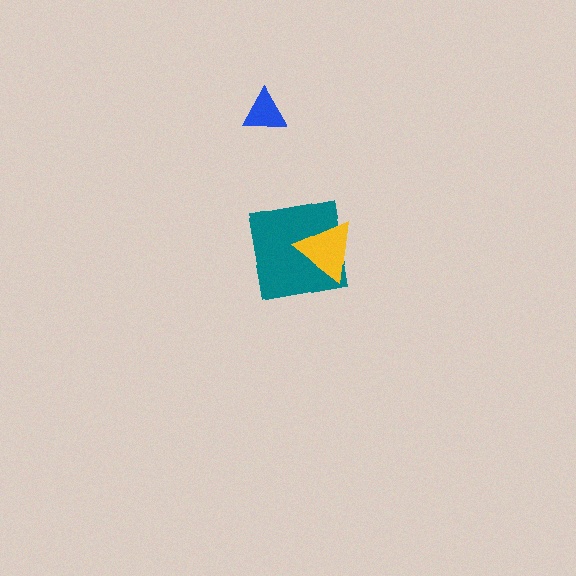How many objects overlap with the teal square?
1 object overlaps with the teal square.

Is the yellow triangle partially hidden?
No, no other shape covers it.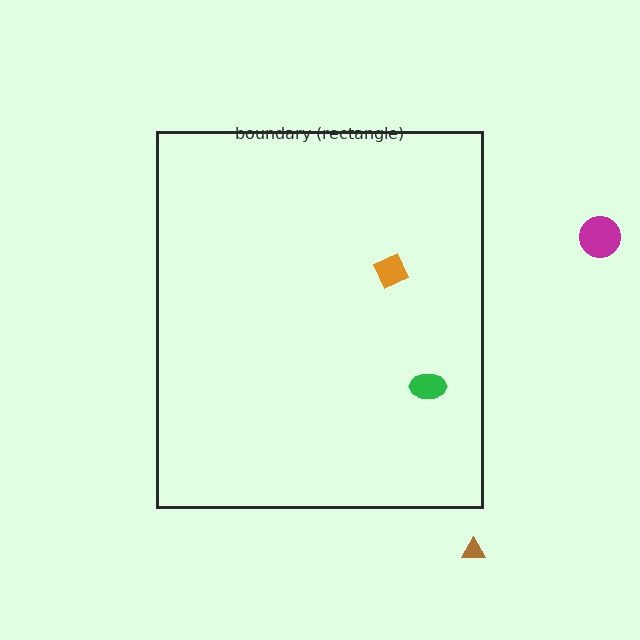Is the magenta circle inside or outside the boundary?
Outside.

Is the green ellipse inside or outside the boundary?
Inside.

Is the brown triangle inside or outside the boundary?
Outside.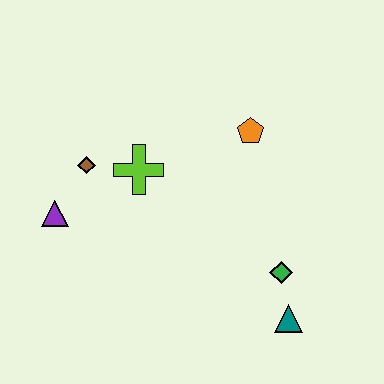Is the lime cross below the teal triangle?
No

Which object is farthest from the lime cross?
The teal triangle is farthest from the lime cross.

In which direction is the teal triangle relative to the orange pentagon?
The teal triangle is below the orange pentagon.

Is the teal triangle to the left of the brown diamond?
No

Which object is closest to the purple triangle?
The brown diamond is closest to the purple triangle.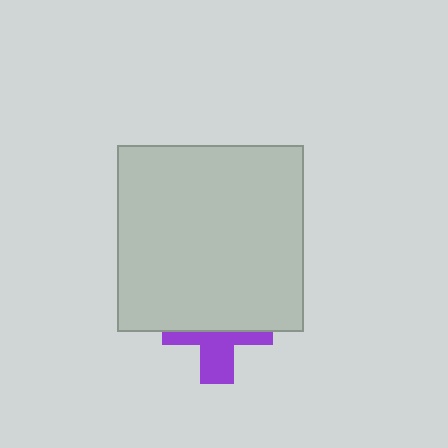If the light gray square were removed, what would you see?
You would see the complete purple cross.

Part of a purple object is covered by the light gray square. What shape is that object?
It is a cross.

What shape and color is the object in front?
The object in front is a light gray square.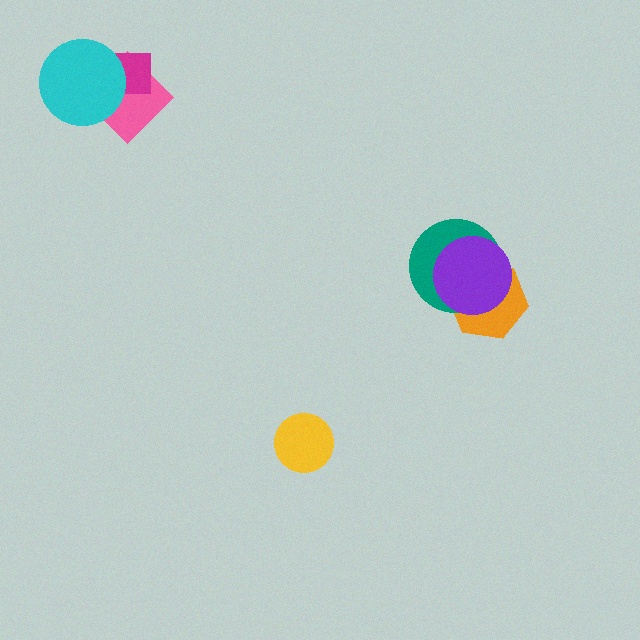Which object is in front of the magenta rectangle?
The cyan circle is in front of the magenta rectangle.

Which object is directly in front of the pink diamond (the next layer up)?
The magenta rectangle is directly in front of the pink diamond.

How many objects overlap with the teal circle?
2 objects overlap with the teal circle.